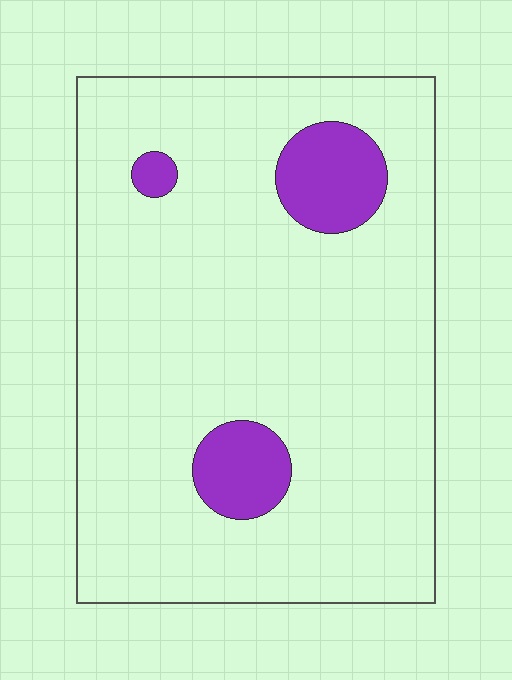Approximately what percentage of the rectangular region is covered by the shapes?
Approximately 10%.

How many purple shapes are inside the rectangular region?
3.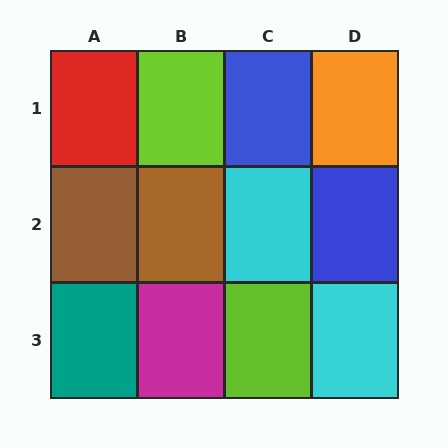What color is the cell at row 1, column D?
Orange.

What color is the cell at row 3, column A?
Teal.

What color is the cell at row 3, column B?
Magenta.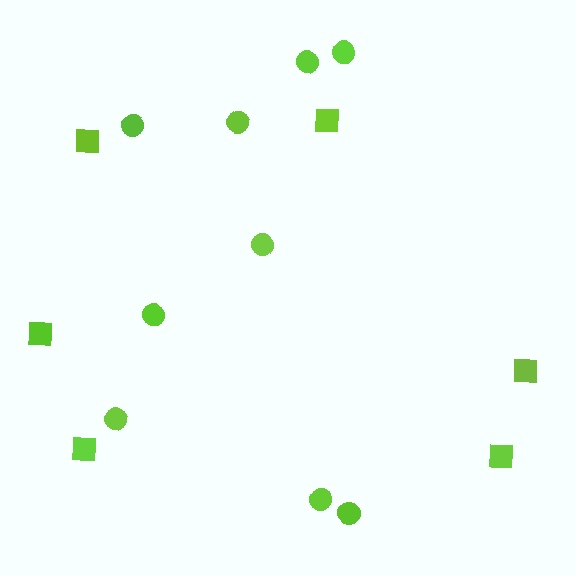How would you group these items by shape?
There are 2 groups: one group of squares (6) and one group of circles (9).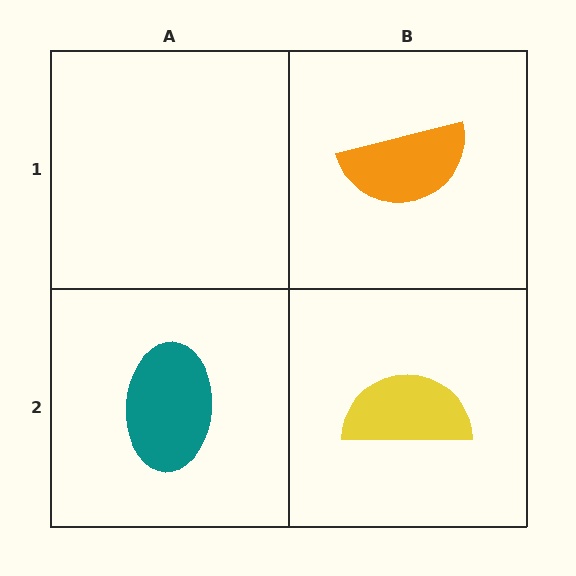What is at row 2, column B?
A yellow semicircle.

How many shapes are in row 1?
1 shape.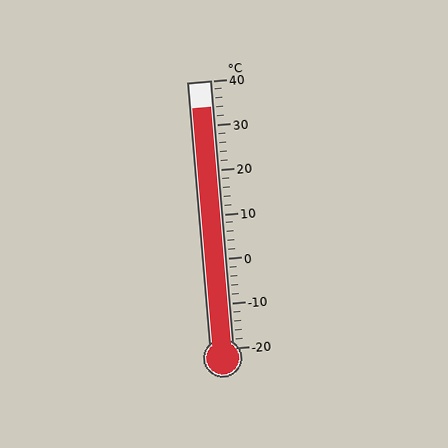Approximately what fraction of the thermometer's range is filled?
The thermometer is filled to approximately 90% of its range.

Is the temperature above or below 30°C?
The temperature is above 30°C.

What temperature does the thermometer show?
The thermometer shows approximately 34°C.